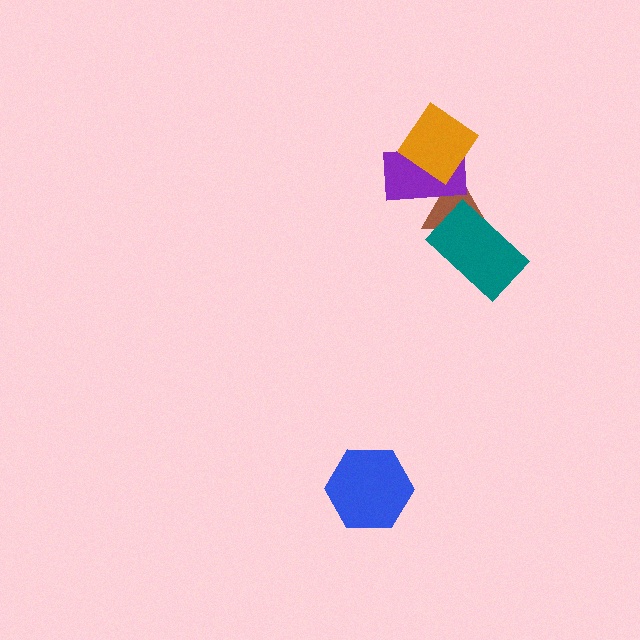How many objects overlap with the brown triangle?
2 objects overlap with the brown triangle.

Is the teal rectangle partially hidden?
No, no other shape covers it.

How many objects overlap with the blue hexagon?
0 objects overlap with the blue hexagon.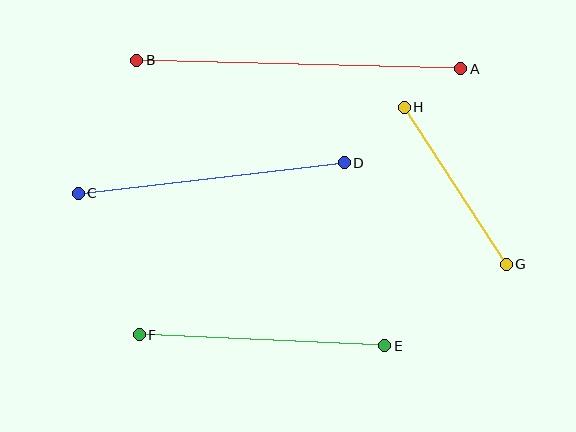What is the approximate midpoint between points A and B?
The midpoint is at approximately (299, 64) pixels.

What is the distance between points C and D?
The distance is approximately 268 pixels.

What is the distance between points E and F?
The distance is approximately 246 pixels.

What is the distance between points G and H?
The distance is approximately 187 pixels.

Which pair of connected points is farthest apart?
Points A and B are farthest apart.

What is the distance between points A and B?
The distance is approximately 324 pixels.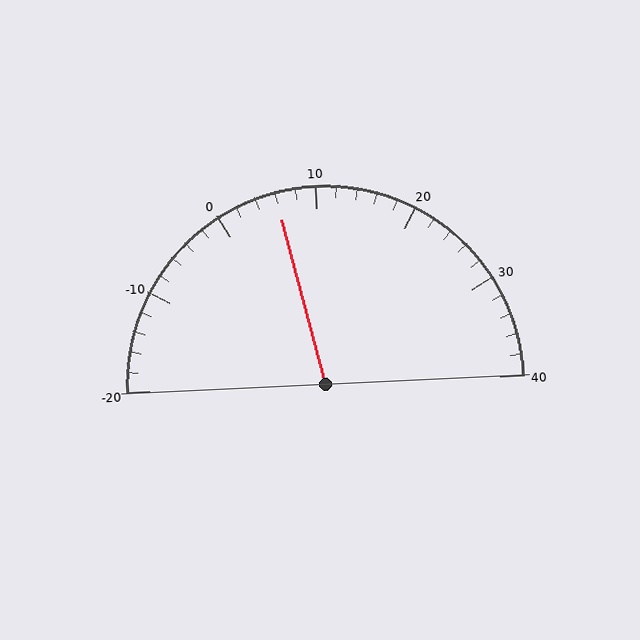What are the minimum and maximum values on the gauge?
The gauge ranges from -20 to 40.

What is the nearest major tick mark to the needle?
The nearest major tick mark is 10.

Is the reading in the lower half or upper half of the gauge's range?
The reading is in the lower half of the range (-20 to 40).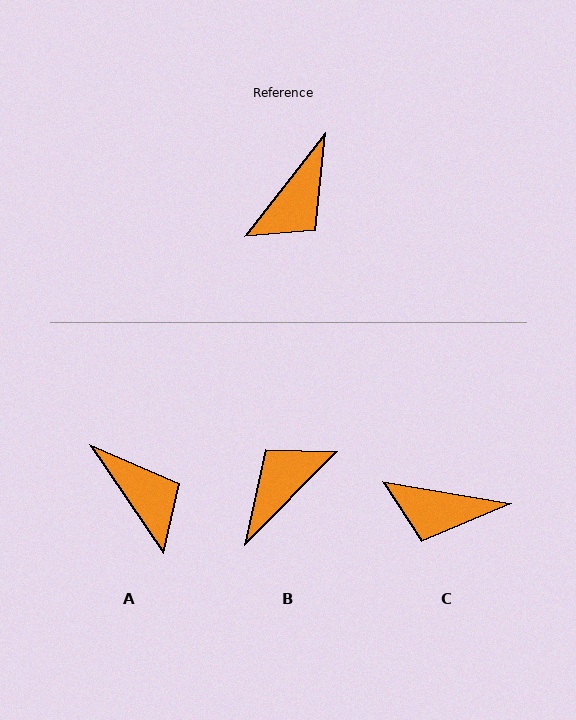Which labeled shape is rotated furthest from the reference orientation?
B, about 174 degrees away.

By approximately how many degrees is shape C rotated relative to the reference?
Approximately 62 degrees clockwise.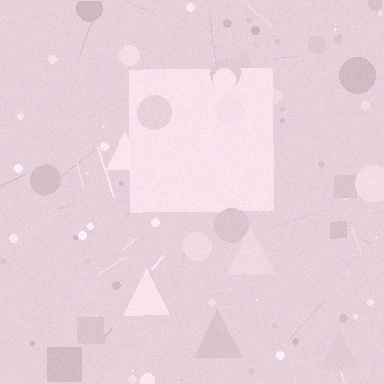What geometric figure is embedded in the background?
A square is embedded in the background.